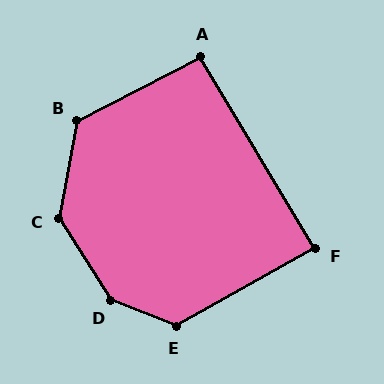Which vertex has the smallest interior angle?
F, at approximately 89 degrees.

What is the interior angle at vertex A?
Approximately 94 degrees (approximately right).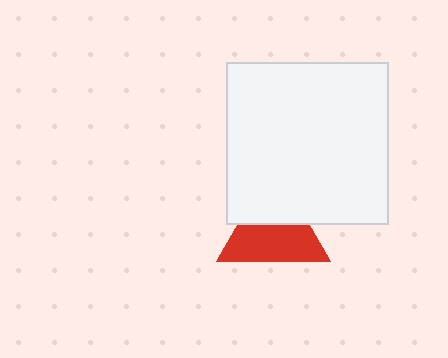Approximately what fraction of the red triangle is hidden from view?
Roughly 41% of the red triangle is hidden behind the white square.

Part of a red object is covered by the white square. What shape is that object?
It is a triangle.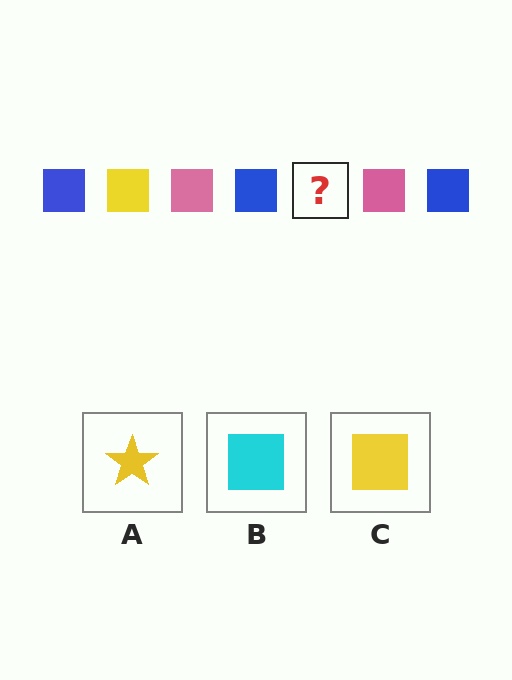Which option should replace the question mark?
Option C.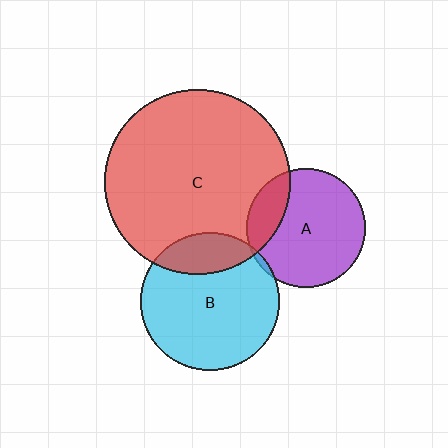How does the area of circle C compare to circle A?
Approximately 2.4 times.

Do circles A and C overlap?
Yes.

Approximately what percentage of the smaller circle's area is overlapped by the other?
Approximately 20%.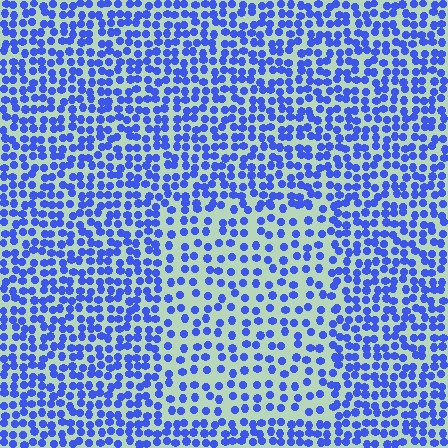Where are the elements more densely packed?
The elements are more densely packed outside the rectangle boundary.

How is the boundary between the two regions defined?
The boundary is defined by a change in element density (approximately 1.8x ratio). All elements are the same color, size, and shape.